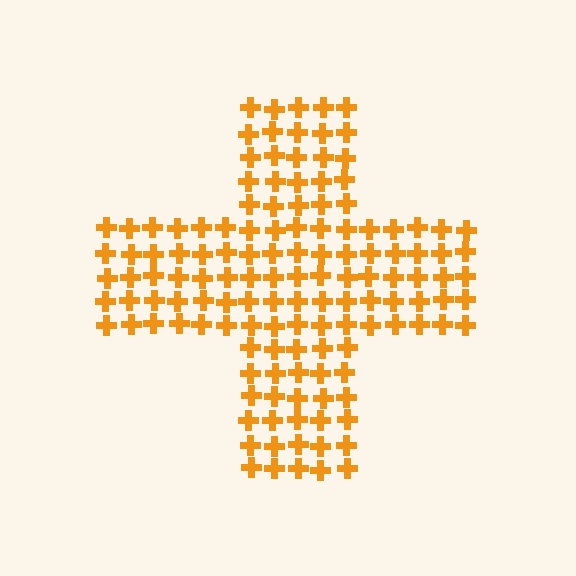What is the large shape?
The large shape is a cross.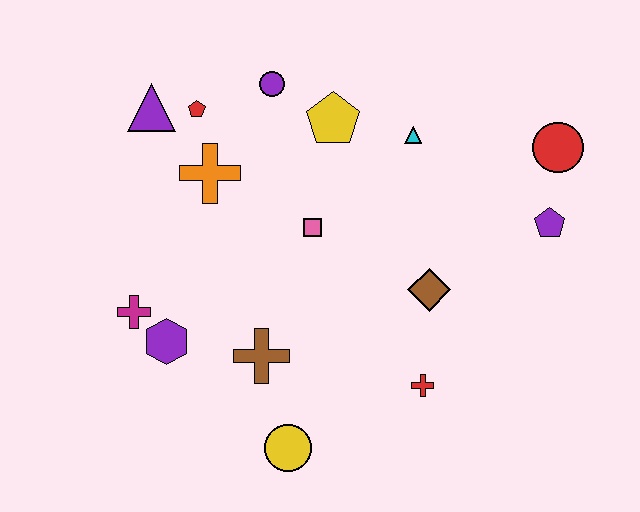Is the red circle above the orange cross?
Yes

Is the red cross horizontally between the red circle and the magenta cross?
Yes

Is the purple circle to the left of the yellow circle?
Yes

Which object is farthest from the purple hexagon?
The red circle is farthest from the purple hexagon.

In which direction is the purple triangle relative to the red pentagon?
The purple triangle is to the left of the red pentagon.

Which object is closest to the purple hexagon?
The magenta cross is closest to the purple hexagon.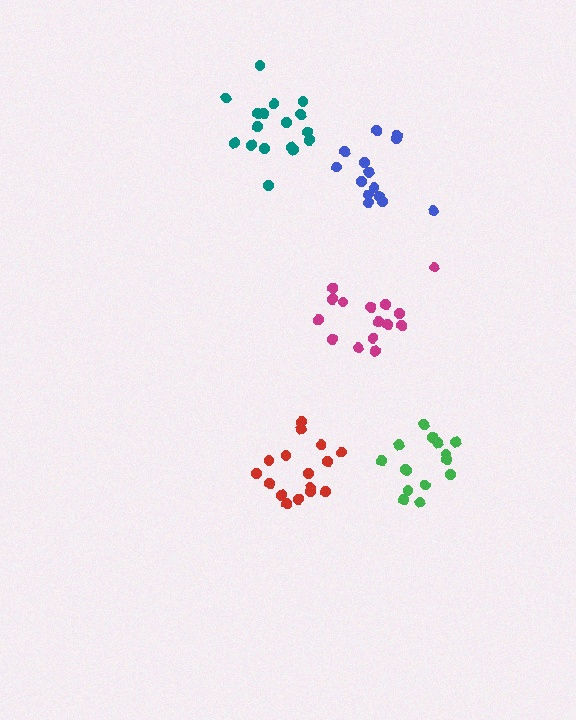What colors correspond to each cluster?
The clusters are colored: red, blue, magenta, green, teal.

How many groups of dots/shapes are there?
There are 5 groups.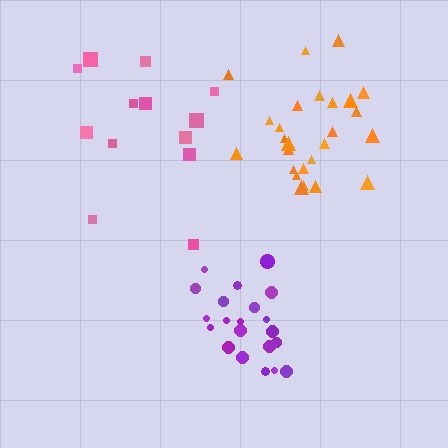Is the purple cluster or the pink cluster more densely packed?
Purple.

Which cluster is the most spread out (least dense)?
Pink.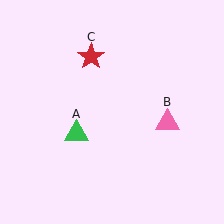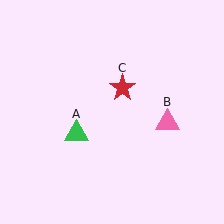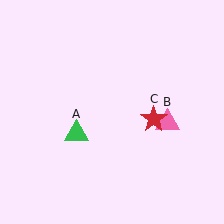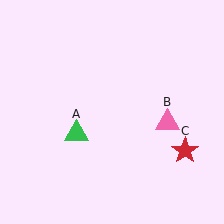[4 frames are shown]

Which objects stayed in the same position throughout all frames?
Green triangle (object A) and pink triangle (object B) remained stationary.